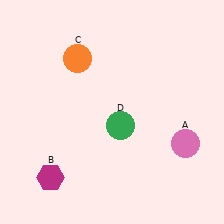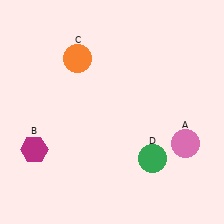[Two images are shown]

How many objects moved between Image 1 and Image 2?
2 objects moved between the two images.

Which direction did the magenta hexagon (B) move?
The magenta hexagon (B) moved up.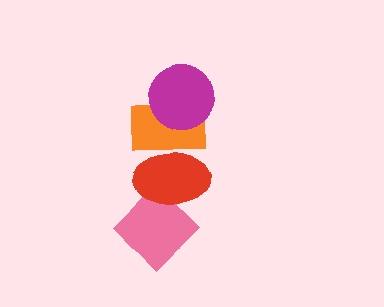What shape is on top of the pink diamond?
The red ellipse is on top of the pink diamond.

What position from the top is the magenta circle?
The magenta circle is 1st from the top.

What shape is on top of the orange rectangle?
The magenta circle is on top of the orange rectangle.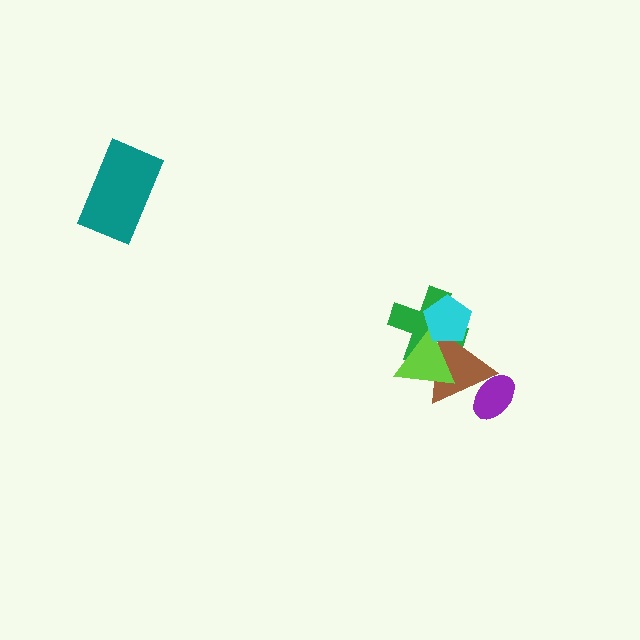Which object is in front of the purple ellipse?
The brown triangle is in front of the purple ellipse.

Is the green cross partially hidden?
Yes, it is partially covered by another shape.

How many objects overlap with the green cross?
3 objects overlap with the green cross.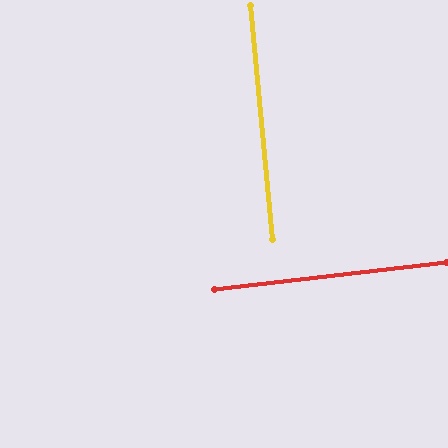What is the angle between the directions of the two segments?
Approximately 88 degrees.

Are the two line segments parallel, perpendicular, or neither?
Perpendicular — they meet at approximately 88°.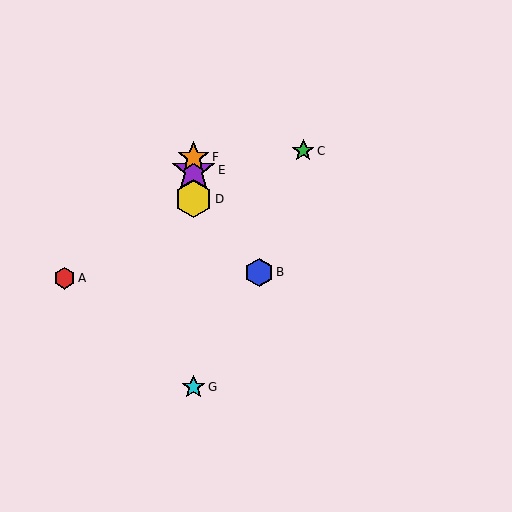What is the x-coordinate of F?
Object F is at x≈193.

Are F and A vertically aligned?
No, F is at x≈193 and A is at x≈64.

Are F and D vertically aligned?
Yes, both are at x≈193.